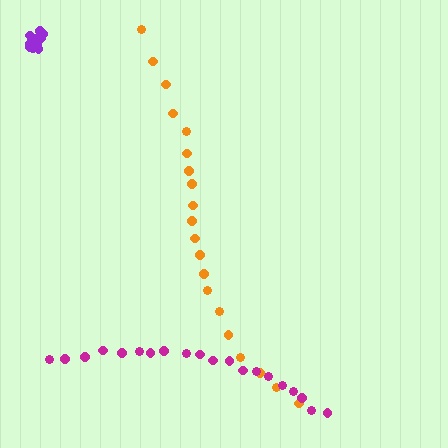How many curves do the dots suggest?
There are 3 distinct paths.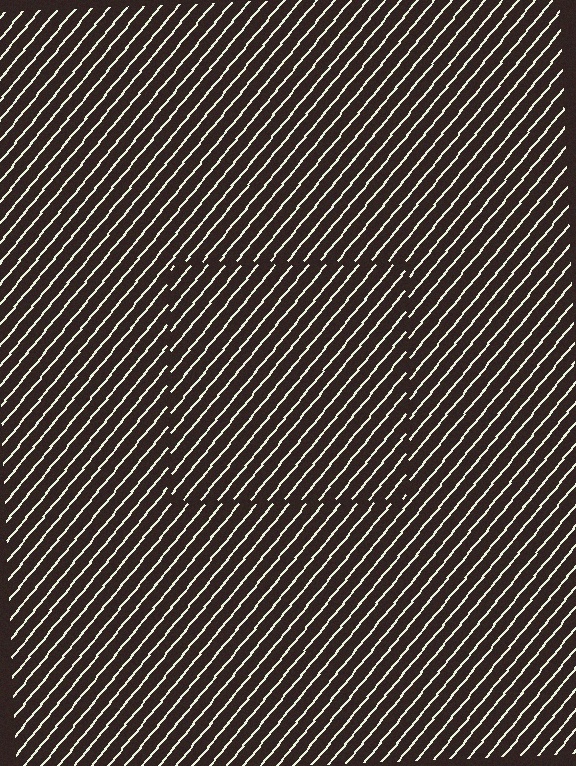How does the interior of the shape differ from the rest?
The interior of the shape contains the same grating, shifted by half a period — the contour is defined by the phase discontinuity where line-ends from the inner and outer gratings abut.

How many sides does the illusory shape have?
4 sides — the line-ends trace a square.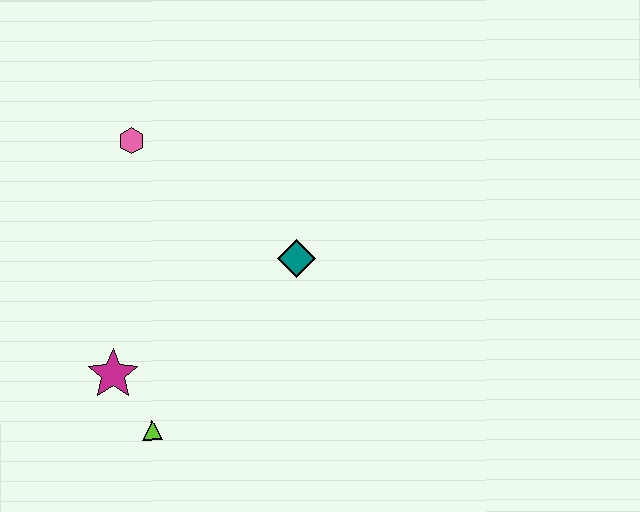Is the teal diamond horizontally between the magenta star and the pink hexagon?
No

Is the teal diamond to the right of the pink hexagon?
Yes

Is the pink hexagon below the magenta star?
No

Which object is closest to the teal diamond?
The pink hexagon is closest to the teal diamond.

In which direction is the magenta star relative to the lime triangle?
The magenta star is above the lime triangle.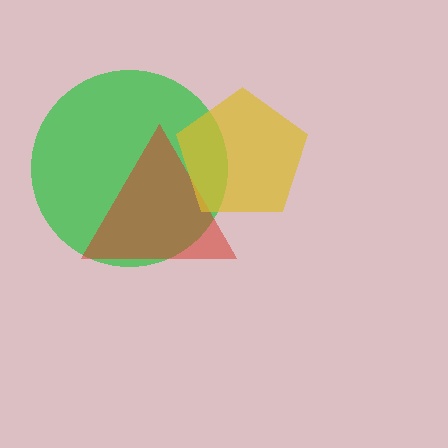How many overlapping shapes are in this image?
There are 3 overlapping shapes in the image.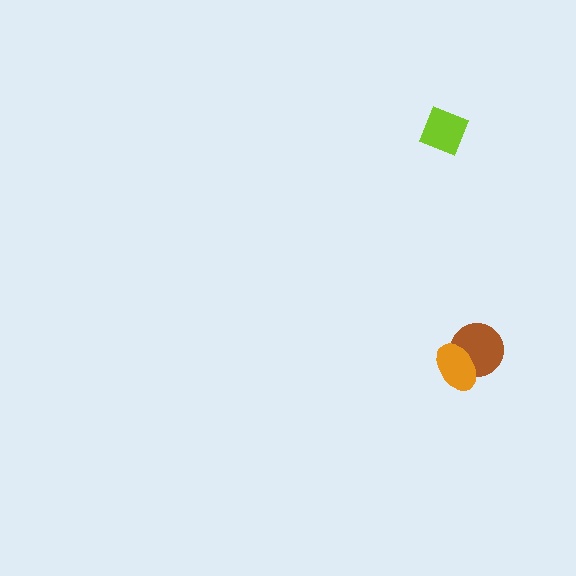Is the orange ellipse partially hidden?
No, no other shape covers it.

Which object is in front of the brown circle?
The orange ellipse is in front of the brown circle.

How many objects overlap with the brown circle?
1 object overlaps with the brown circle.